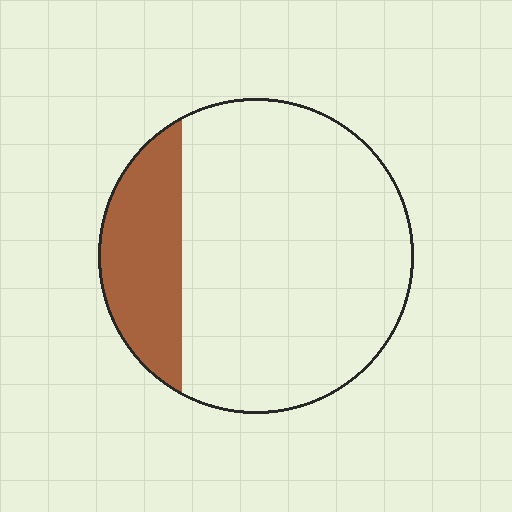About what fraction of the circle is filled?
About one fifth (1/5).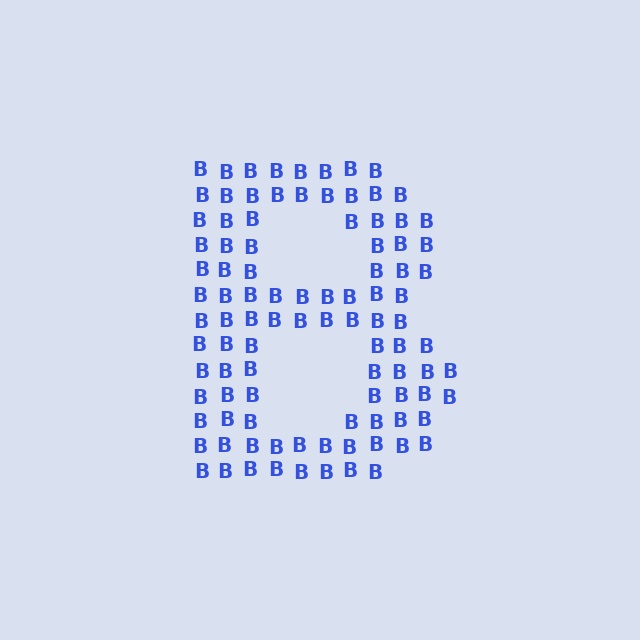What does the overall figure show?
The overall figure shows the letter B.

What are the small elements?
The small elements are letter B's.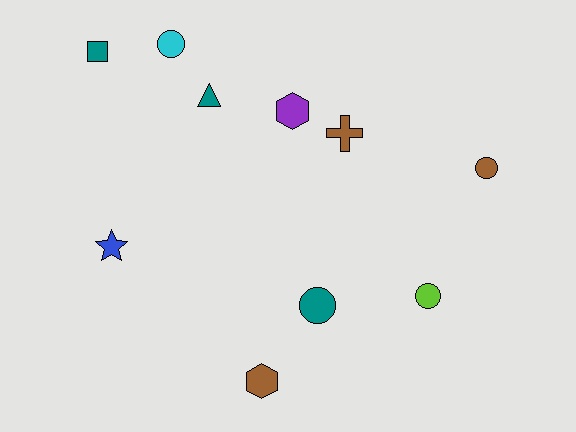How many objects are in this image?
There are 10 objects.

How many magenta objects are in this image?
There are no magenta objects.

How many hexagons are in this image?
There are 2 hexagons.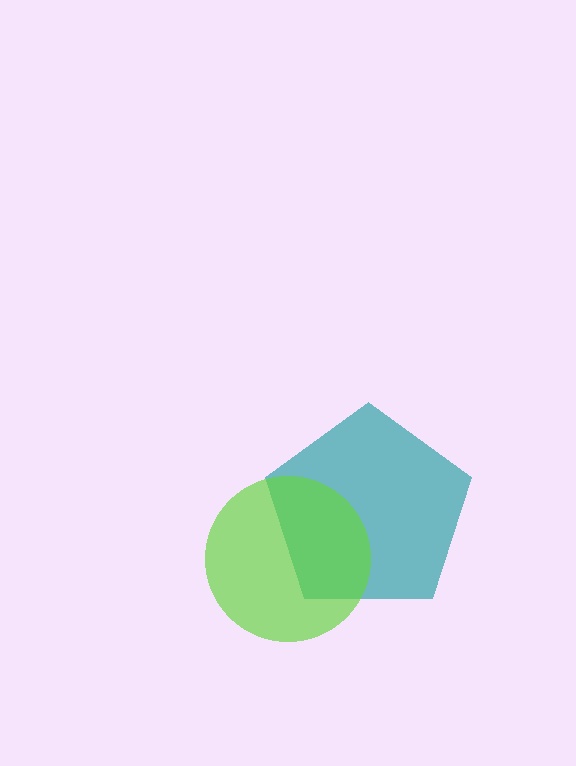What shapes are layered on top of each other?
The layered shapes are: a teal pentagon, a lime circle.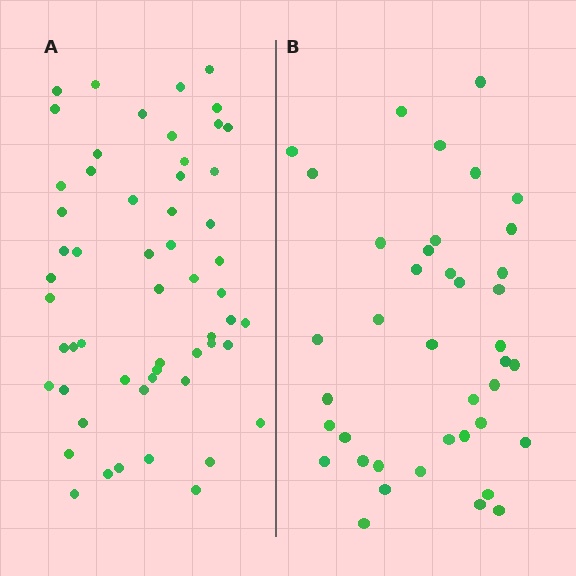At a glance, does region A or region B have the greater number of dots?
Region A (the left region) has more dots.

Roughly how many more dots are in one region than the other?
Region A has approximately 15 more dots than region B.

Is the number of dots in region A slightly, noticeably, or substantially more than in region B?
Region A has noticeably more, but not dramatically so. The ratio is roughly 1.4 to 1.